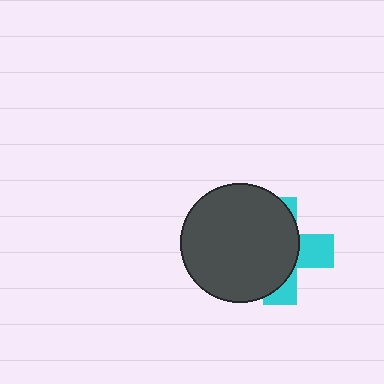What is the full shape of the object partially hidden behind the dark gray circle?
The partially hidden object is a cyan cross.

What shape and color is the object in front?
The object in front is a dark gray circle.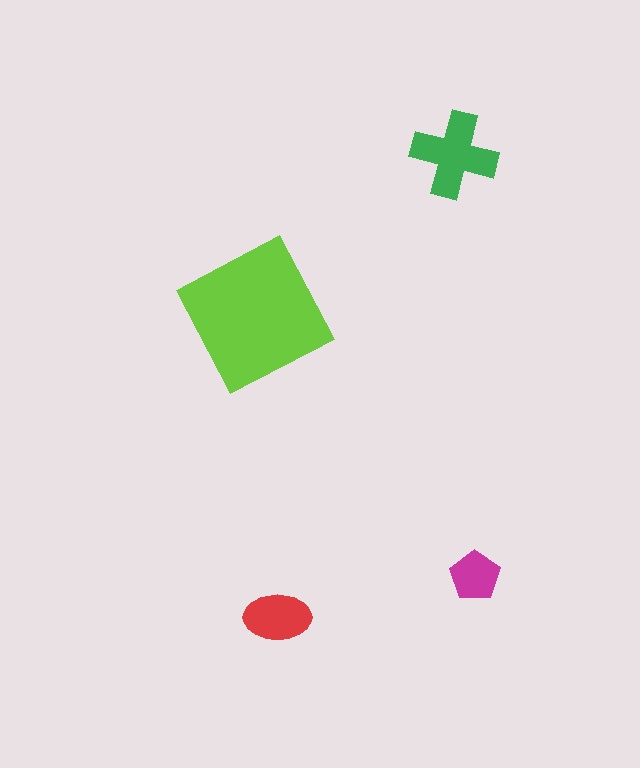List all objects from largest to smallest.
The lime square, the green cross, the red ellipse, the magenta pentagon.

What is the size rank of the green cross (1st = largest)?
2nd.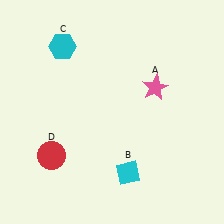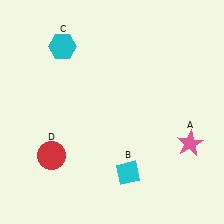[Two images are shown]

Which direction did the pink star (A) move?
The pink star (A) moved down.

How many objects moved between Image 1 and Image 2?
1 object moved between the two images.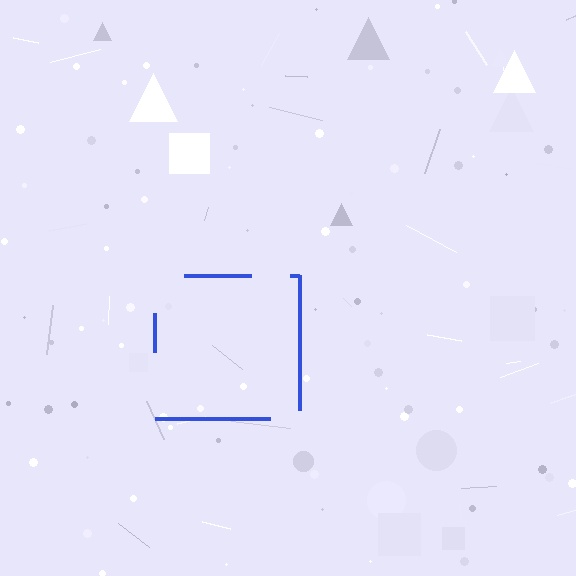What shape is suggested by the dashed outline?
The dashed outline suggests a square.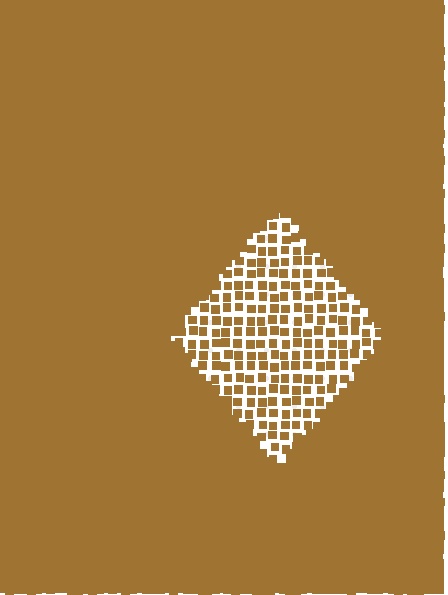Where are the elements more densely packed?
The elements are more densely packed outside the diamond boundary.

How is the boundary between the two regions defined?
The boundary is defined by a change in element density (approximately 2.9x ratio). All elements are the same color, size, and shape.